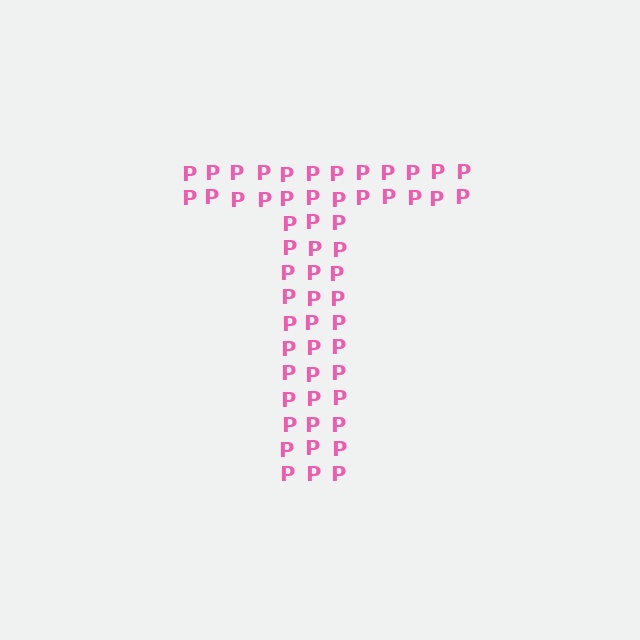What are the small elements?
The small elements are letter P's.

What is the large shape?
The large shape is the letter T.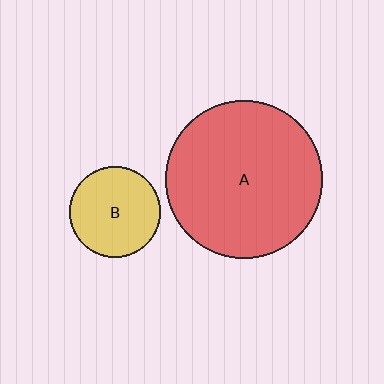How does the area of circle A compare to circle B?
Approximately 3.0 times.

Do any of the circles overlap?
No, none of the circles overlap.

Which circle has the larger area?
Circle A (red).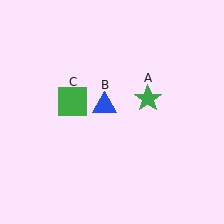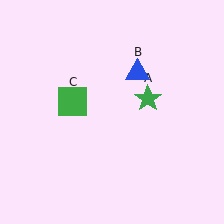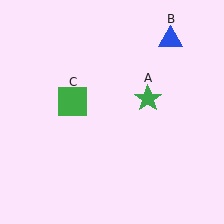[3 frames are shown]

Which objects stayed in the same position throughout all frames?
Green star (object A) and green square (object C) remained stationary.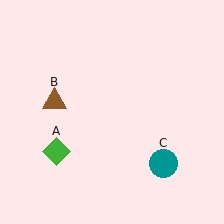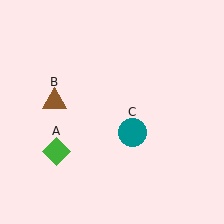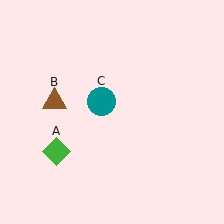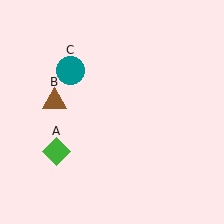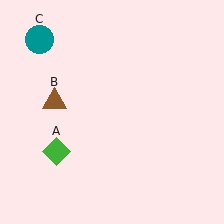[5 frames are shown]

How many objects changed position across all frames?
1 object changed position: teal circle (object C).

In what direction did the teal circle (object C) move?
The teal circle (object C) moved up and to the left.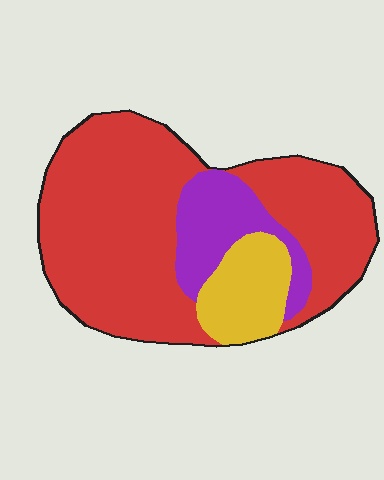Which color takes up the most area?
Red, at roughly 70%.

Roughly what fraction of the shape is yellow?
Yellow takes up less than a sixth of the shape.